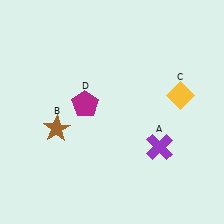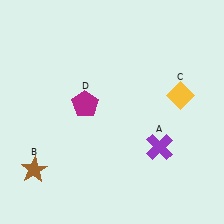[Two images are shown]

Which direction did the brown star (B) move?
The brown star (B) moved down.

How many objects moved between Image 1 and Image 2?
1 object moved between the two images.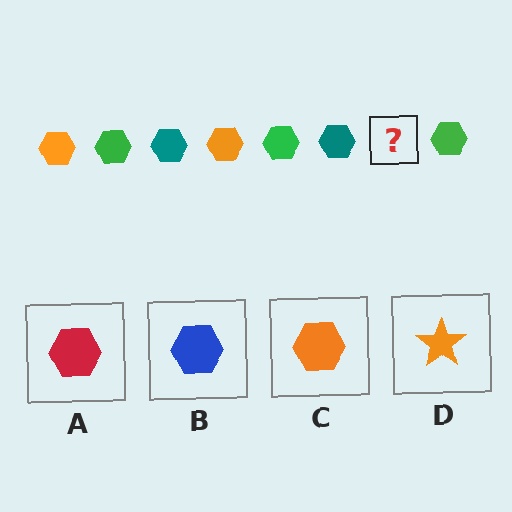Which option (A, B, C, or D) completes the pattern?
C.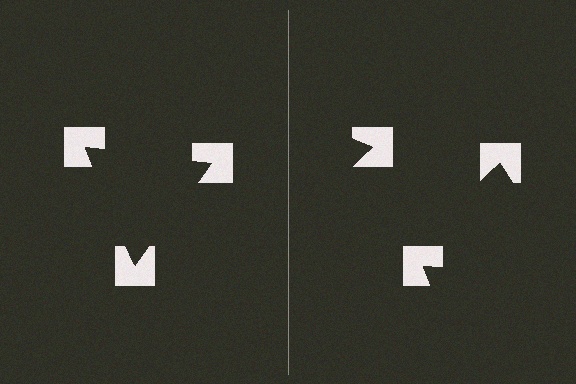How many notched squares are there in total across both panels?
6 — 3 on each side.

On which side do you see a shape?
An illusory triangle appears on the left side. On the right side the wedge cuts are rotated, so no coherent shape forms.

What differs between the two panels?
The notched squares are positioned identically on both sides; only the wedge orientations differ. On the left they align to a triangle; on the right they are misaligned.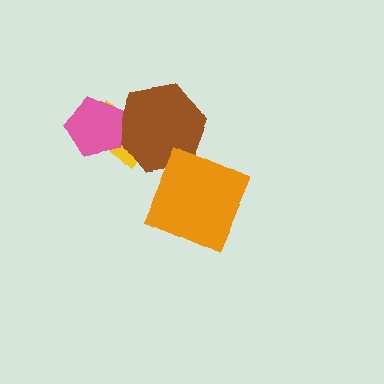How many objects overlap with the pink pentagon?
2 objects overlap with the pink pentagon.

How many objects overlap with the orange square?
0 objects overlap with the orange square.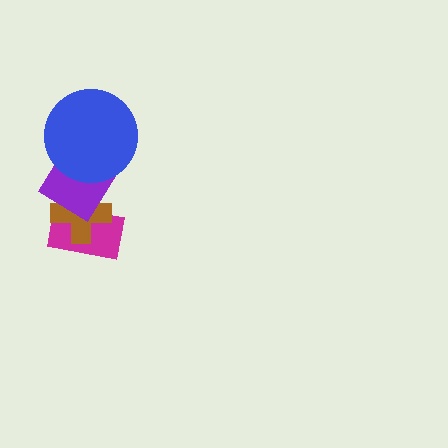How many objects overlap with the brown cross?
2 objects overlap with the brown cross.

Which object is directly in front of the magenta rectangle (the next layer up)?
The brown cross is directly in front of the magenta rectangle.